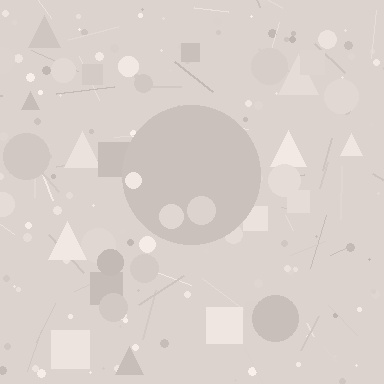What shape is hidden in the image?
A circle is hidden in the image.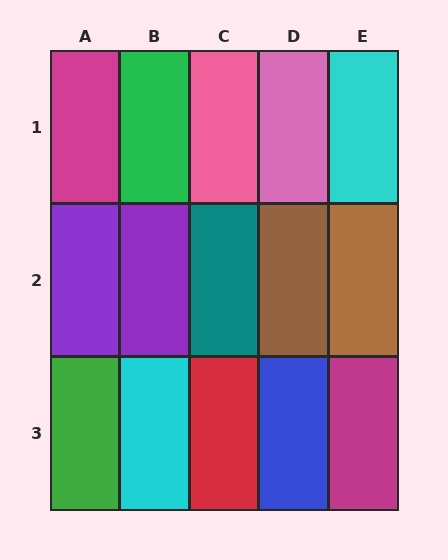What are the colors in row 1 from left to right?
Magenta, green, pink, pink, cyan.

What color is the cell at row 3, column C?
Red.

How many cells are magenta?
2 cells are magenta.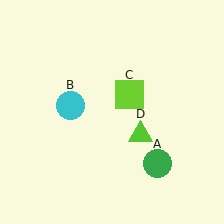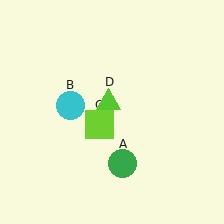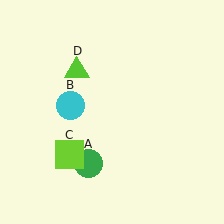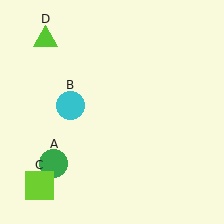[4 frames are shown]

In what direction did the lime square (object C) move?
The lime square (object C) moved down and to the left.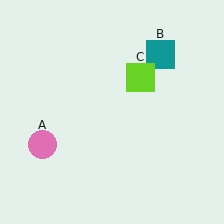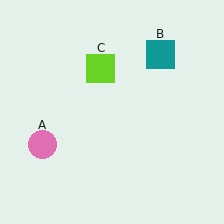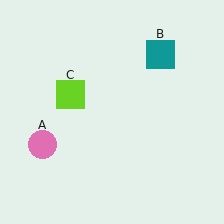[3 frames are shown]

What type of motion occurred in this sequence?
The lime square (object C) rotated counterclockwise around the center of the scene.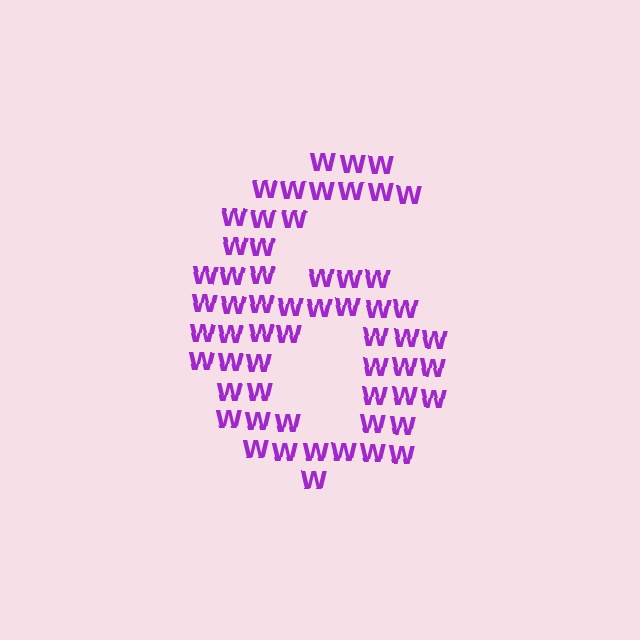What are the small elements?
The small elements are letter W's.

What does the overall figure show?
The overall figure shows the digit 6.